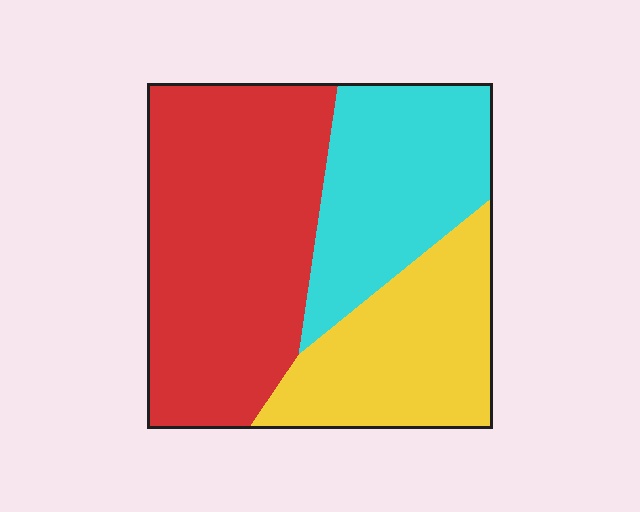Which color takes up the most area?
Red, at roughly 45%.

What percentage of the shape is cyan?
Cyan covers 27% of the shape.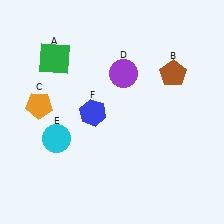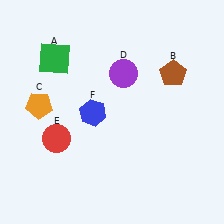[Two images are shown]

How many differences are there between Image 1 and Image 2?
There is 1 difference between the two images.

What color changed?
The circle (E) changed from cyan in Image 1 to red in Image 2.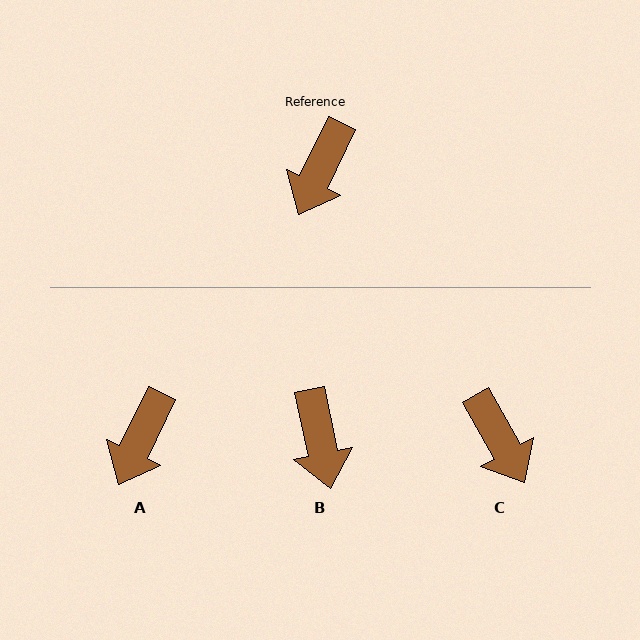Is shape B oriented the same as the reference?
No, it is off by about 37 degrees.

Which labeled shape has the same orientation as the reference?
A.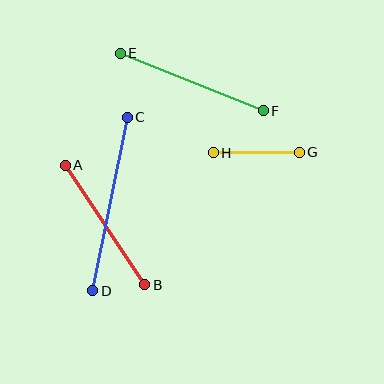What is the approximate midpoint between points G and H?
The midpoint is at approximately (256, 153) pixels.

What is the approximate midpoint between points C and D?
The midpoint is at approximately (110, 204) pixels.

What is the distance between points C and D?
The distance is approximately 177 pixels.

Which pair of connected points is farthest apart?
Points C and D are farthest apart.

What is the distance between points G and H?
The distance is approximately 86 pixels.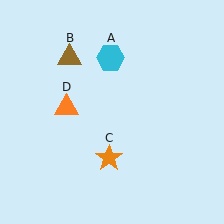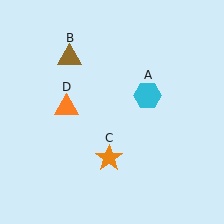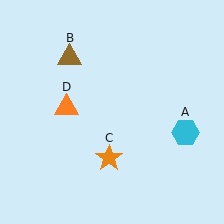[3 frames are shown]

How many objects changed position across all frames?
1 object changed position: cyan hexagon (object A).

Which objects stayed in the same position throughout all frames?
Brown triangle (object B) and orange star (object C) and orange triangle (object D) remained stationary.